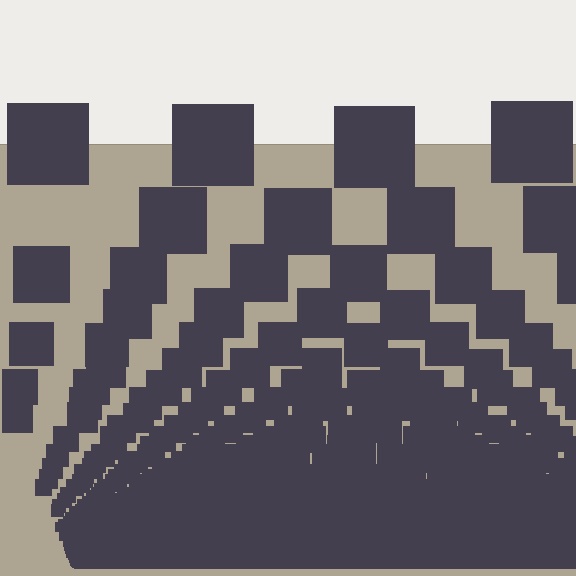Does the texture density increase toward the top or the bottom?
Density increases toward the bottom.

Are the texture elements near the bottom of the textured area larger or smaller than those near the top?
Smaller. The gradient is inverted — elements near the bottom are smaller and denser.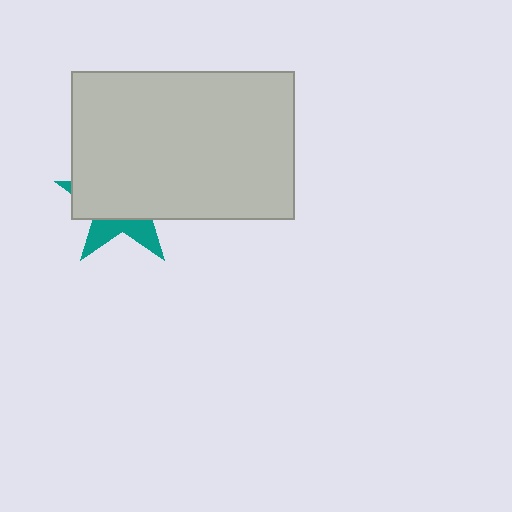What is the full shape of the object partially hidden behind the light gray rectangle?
The partially hidden object is a teal star.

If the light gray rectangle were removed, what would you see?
You would see the complete teal star.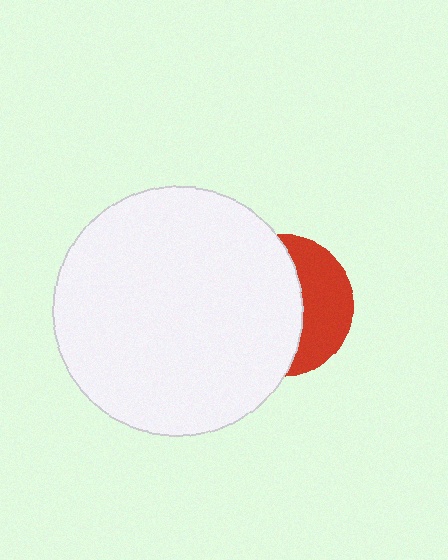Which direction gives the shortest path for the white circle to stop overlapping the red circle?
Moving left gives the shortest separation.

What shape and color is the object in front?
The object in front is a white circle.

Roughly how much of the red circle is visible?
A small part of it is visible (roughly 37%).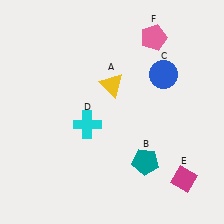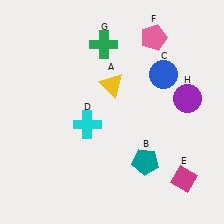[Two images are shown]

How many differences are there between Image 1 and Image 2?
There are 2 differences between the two images.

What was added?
A green cross (G), a purple circle (H) were added in Image 2.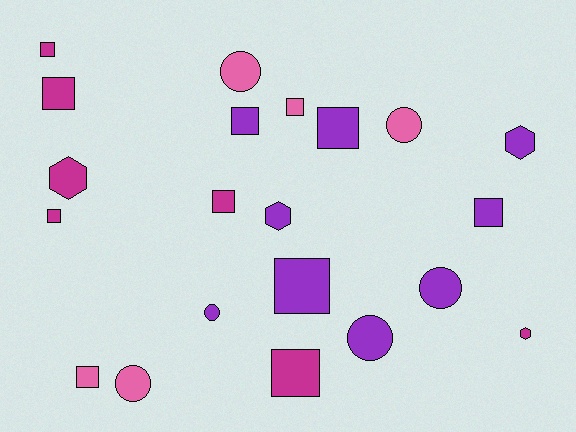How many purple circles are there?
There are 3 purple circles.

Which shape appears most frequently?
Square, with 11 objects.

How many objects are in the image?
There are 21 objects.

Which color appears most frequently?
Purple, with 9 objects.